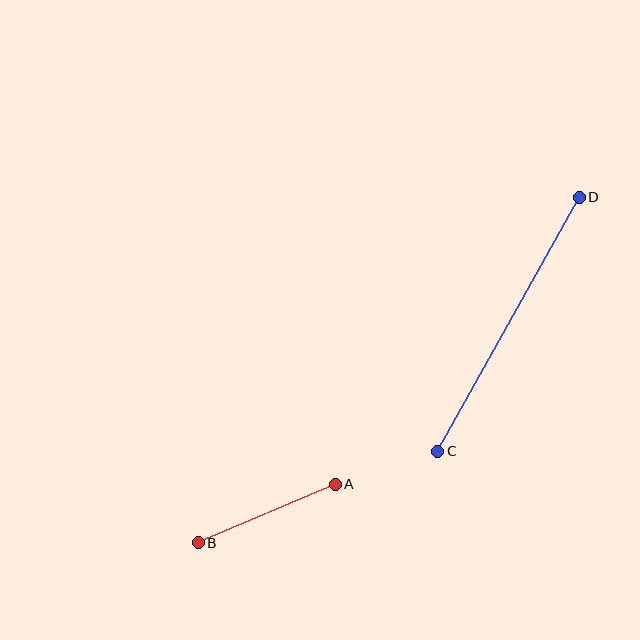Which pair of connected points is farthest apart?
Points C and D are farthest apart.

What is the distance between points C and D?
The distance is approximately 291 pixels.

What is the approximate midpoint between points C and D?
The midpoint is at approximately (509, 324) pixels.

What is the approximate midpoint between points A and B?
The midpoint is at approximately (267, 514) pixels.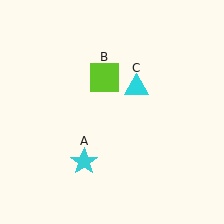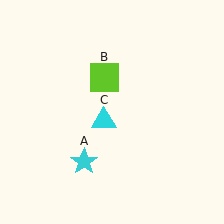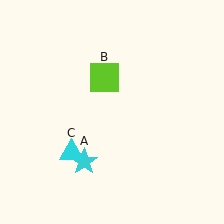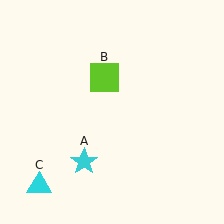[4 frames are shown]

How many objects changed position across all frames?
1 object changed position: cyan triangle (object C).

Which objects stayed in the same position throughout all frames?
Cyan star (object A) and lime square (object B) remained stationary.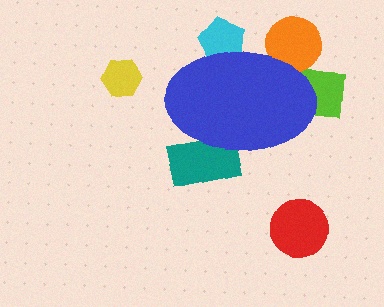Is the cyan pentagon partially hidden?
Yes, the cyan pentagon is partially hidden behind the blue ellipse.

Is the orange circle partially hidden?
Yes, the orange circle is partially hidden behind the blue ellipse.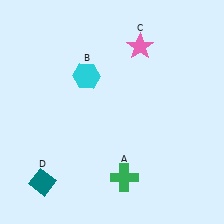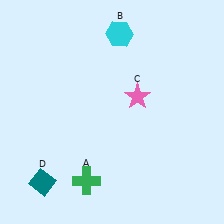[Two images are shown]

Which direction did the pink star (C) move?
The pink star (C) moved down.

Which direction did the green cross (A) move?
The green cross (A) moved left.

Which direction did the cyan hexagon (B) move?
The cyan hexagon (B) moved up.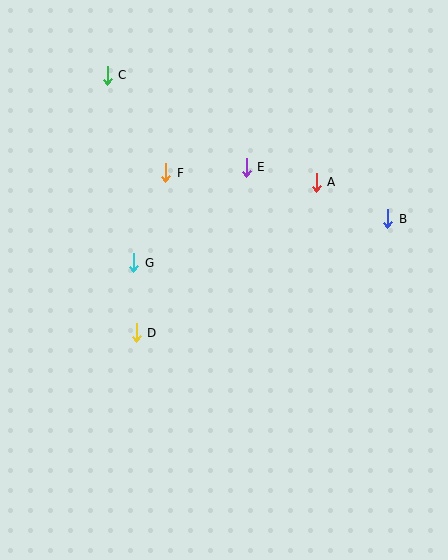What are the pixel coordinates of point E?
Point E is at (246, 167).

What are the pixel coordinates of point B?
Point B is at (388, 219).